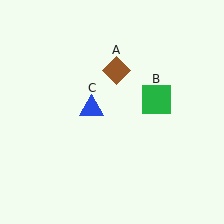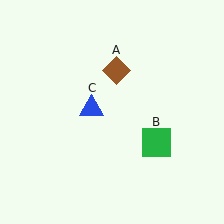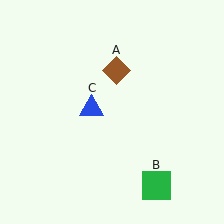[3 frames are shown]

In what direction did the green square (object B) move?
The green square (object B) moved down.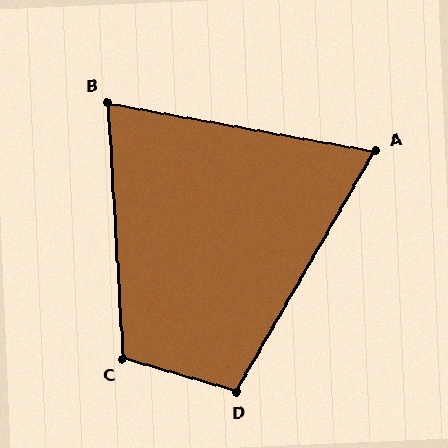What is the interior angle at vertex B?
Approximately 76 degrees (acute).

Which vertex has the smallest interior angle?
A, at approximately 70 degrees.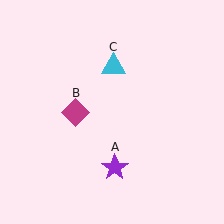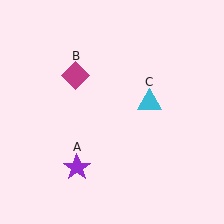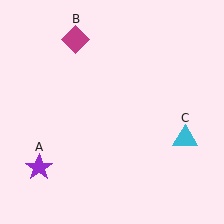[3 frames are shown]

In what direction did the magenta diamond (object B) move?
The magenta diamond (object B) moved up.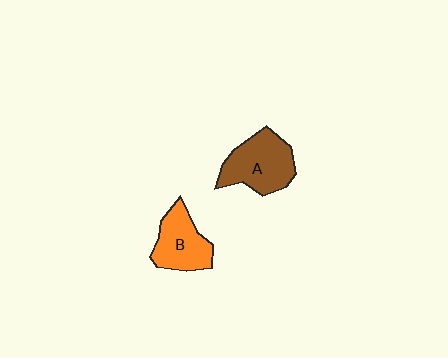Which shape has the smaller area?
Shape B (orange).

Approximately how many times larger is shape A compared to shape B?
Approximately 1.2 times.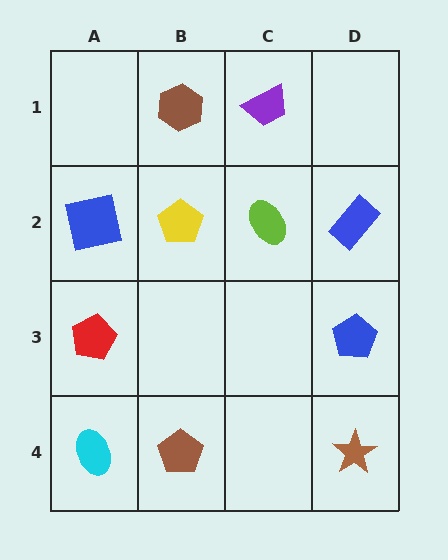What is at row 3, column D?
A blue pentagon.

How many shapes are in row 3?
2 shapes.